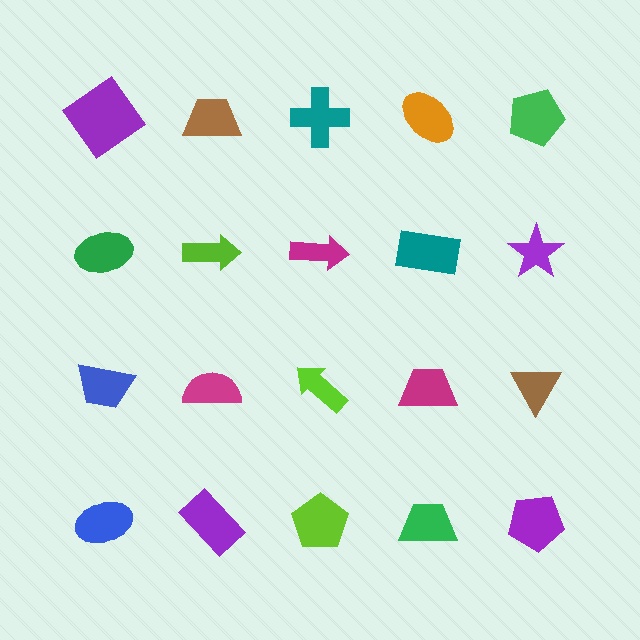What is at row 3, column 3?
A lime arrow.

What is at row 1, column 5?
A green pentagon.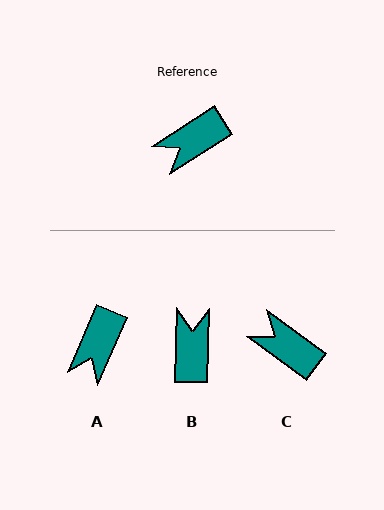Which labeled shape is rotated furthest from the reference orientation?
B, about 124 degrees away.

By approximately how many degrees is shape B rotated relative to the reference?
Approximately 124 degrees clockwise.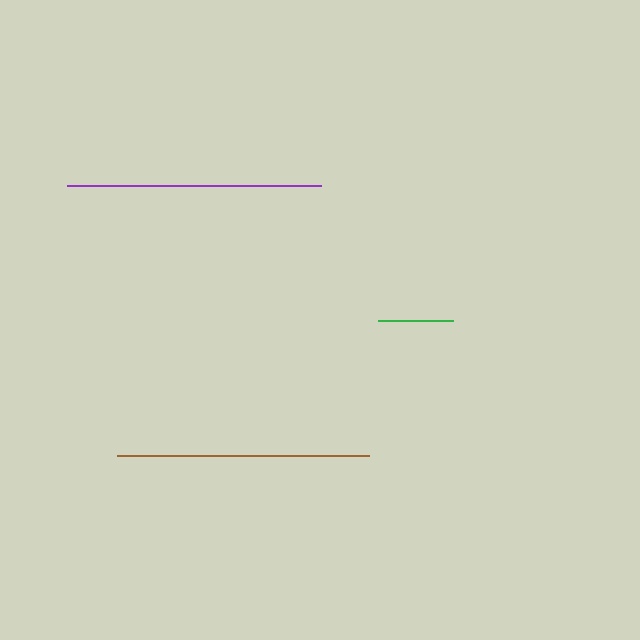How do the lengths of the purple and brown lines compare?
The purple and brown lines are approximately the same length.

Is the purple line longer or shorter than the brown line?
The purple line is longer than the brown line.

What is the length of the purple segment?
The purple segment is approximately 254 pixels long.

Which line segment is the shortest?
The green line is the shortest at approximately 75 pixels.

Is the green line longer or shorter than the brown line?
The brown line is longer than the green line.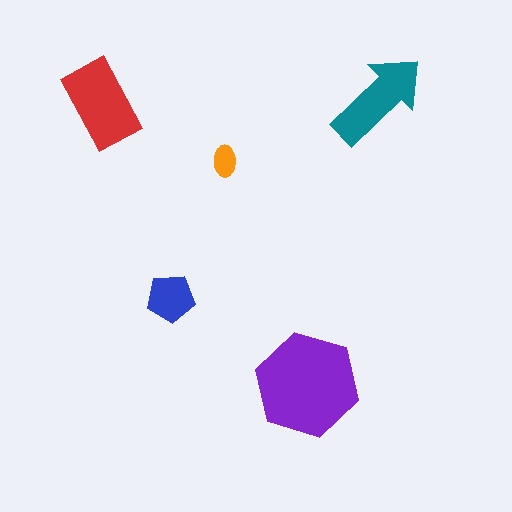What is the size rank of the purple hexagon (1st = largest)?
1st.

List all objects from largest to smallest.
The purple hexagon, the red rectangle, the teal arrow, the blue pentagon, the orange ellipse.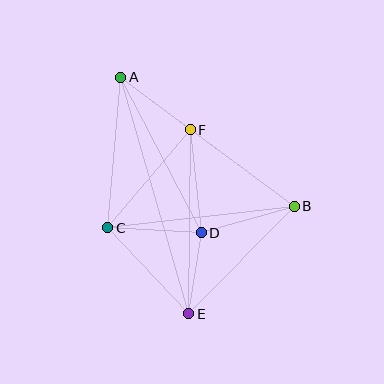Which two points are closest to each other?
Points D and E are closest to each other.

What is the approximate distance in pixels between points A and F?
The distance between A and F is approximately 87 pixels.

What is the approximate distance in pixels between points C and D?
The distance between C and D is approximately 93 pixels.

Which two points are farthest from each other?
Points A and E are farthest from each other.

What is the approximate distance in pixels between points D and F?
The distance between D and F is approximately 104 pixels.